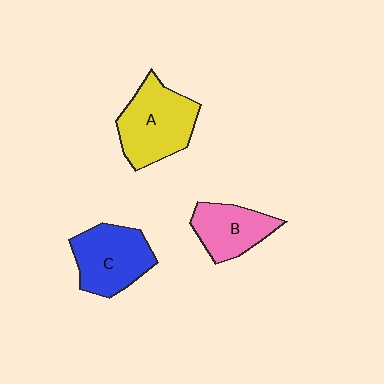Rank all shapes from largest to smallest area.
From largest to smallest: A (yellow), C (blue), B (pink).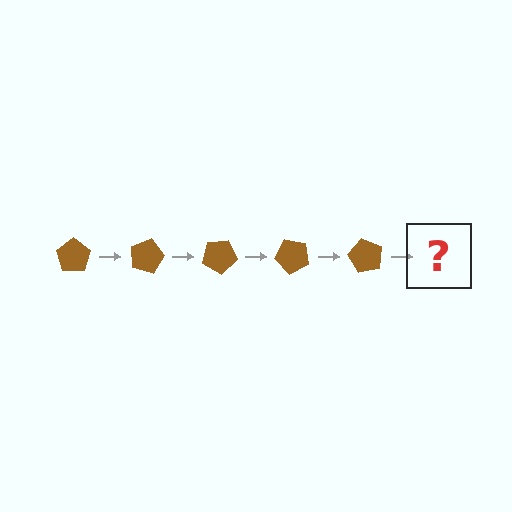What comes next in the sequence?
The next element should be a brown pentagon rotated 75 degrees.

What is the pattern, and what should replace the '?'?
The pattern is that the pentagon rotates 15 degrees each step. The '?' should be a brown pentagon rotated 75 degrees.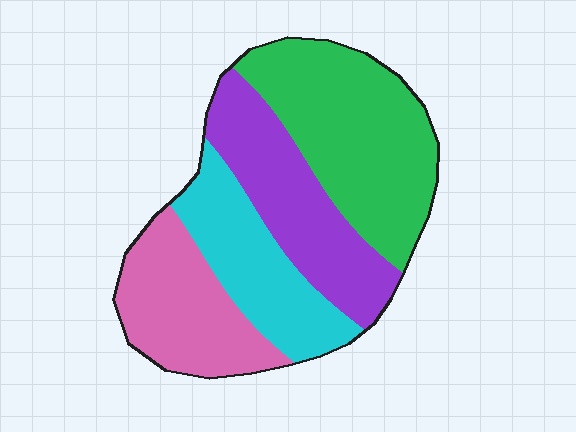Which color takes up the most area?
Green, at roughly 35%.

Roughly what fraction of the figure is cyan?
Cyan takes up less than a quarter of the figure.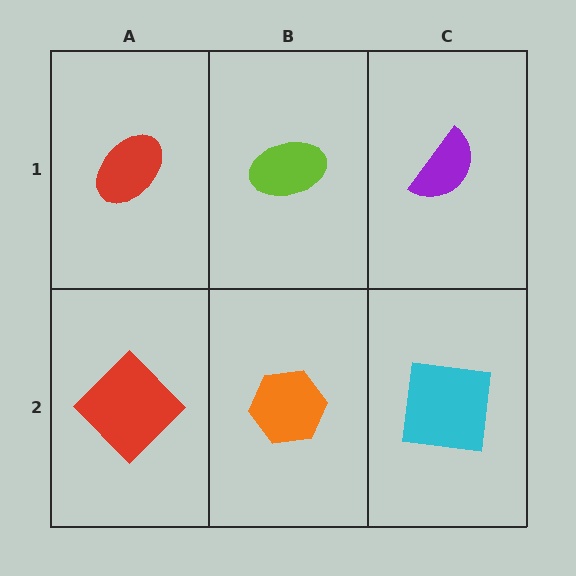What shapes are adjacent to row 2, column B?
A lime ellipse (row 1, column B), a red diamond (row 2, column A), a cyan square (row 2, column C).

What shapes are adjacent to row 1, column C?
A cyan square (row 2, column C), a lime ellipse (row 1, column B).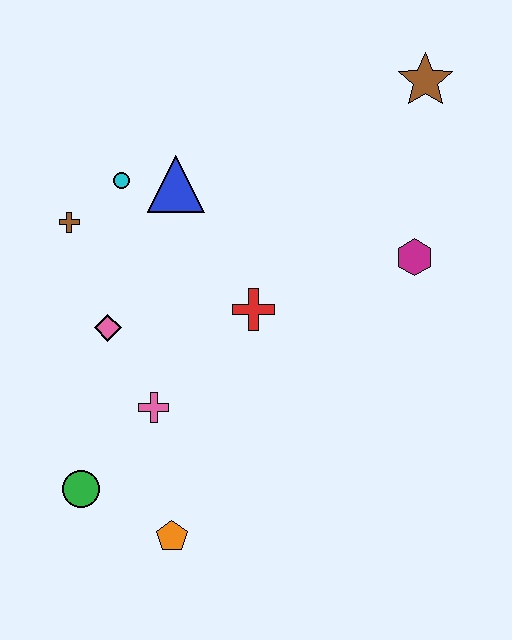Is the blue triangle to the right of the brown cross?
Yes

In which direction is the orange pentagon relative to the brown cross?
The orange pentagon is below the brown cross.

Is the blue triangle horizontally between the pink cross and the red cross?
Yes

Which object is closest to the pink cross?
The pink diamond is closest to the pink cross.